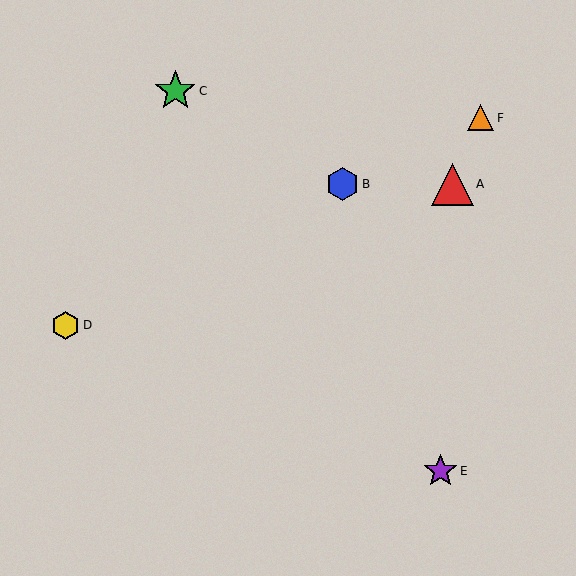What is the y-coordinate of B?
Object B is at y≈184.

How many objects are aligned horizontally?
2 objects (A, B) are aligned horizontally.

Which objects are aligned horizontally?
Objects A, B are aligned horizontally.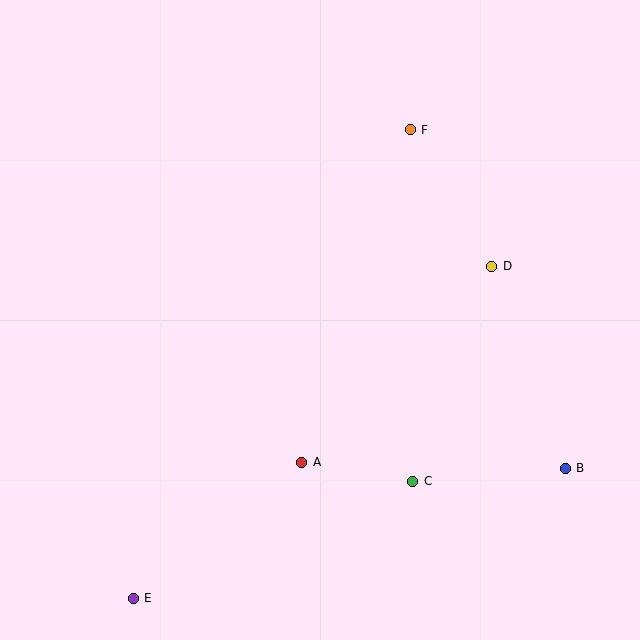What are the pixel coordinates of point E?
Point E is at (133, 598).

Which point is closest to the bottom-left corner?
Point E is closest to the bottom-left corner.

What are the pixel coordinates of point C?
Point C is at (413, 481).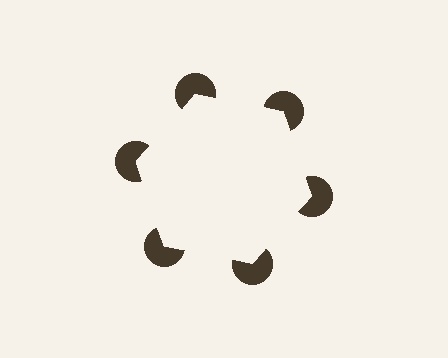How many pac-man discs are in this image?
There are 6 — one at each vertex of the illusory hexagon.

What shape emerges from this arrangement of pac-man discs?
An illusory hexagon — its edges are inferred from the aligned wedge cuts in the pac-man discs, not physically drawn.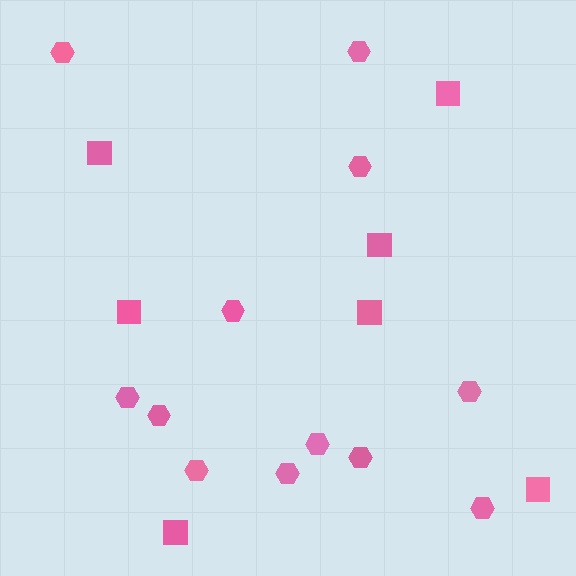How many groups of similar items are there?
There are 2 groups: one group of squares (7) and one group of hexagons (12).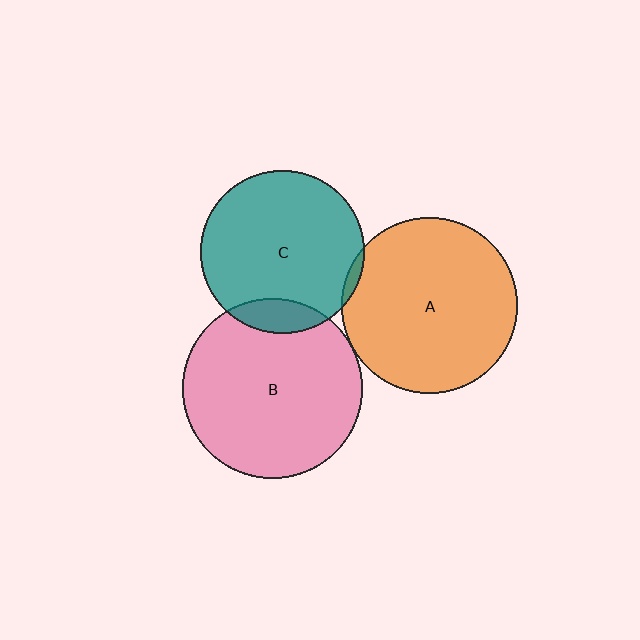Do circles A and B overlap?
Yes.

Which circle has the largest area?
Circle B (pink).